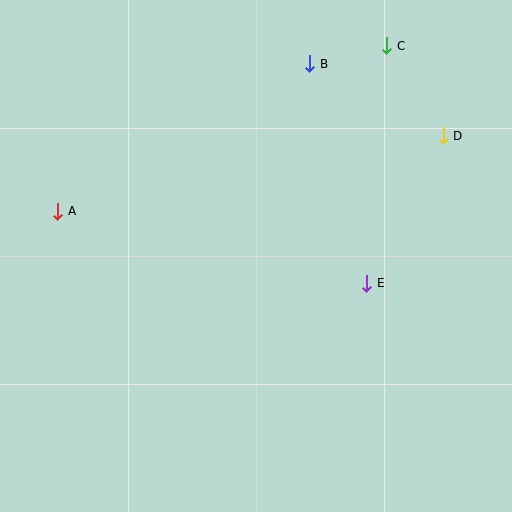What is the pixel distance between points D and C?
The distance between D and C is 106 pixels.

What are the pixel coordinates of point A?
Point A is at (58, 211).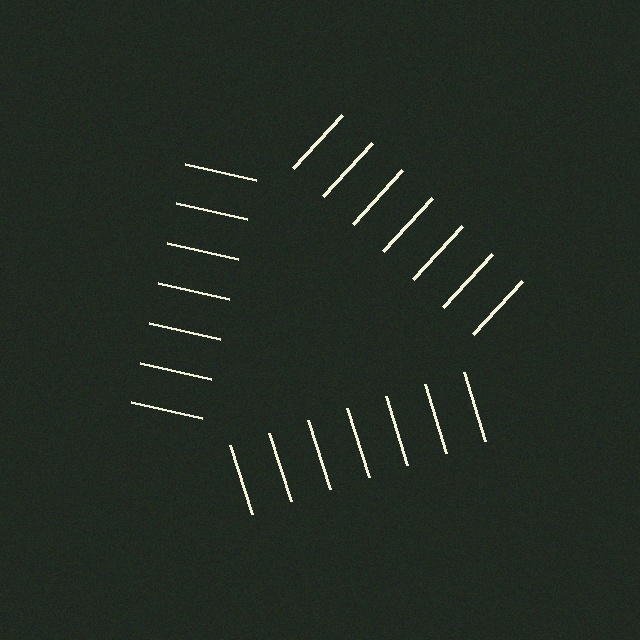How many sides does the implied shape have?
3 sides — the line-ends trace a triangle.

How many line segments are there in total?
21 — 7 along each of the 3 edges.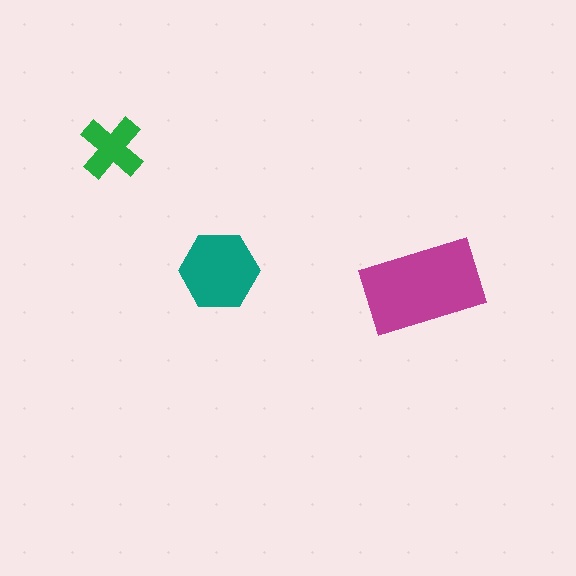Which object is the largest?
The magenta rectangle.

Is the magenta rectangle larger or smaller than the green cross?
Larger.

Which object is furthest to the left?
The green cross is leftmost.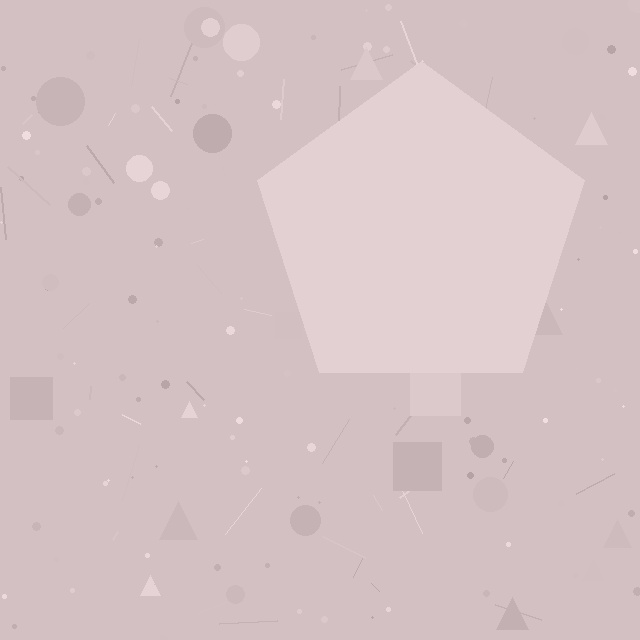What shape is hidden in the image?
A pentagon is hidden in the image.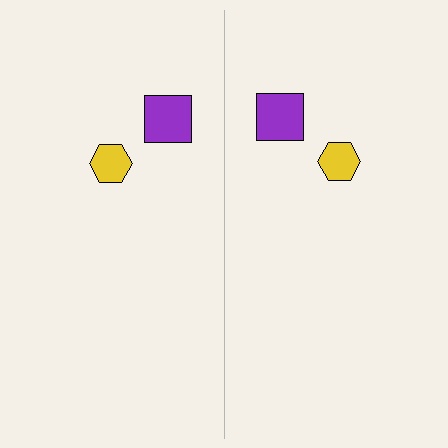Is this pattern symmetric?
Yes, this pattern has bilateral (reflection) symmetry.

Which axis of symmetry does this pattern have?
The pattern has a vertical axis of symmetry running through the center of the image.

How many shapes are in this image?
There are 4 shapes in this image.